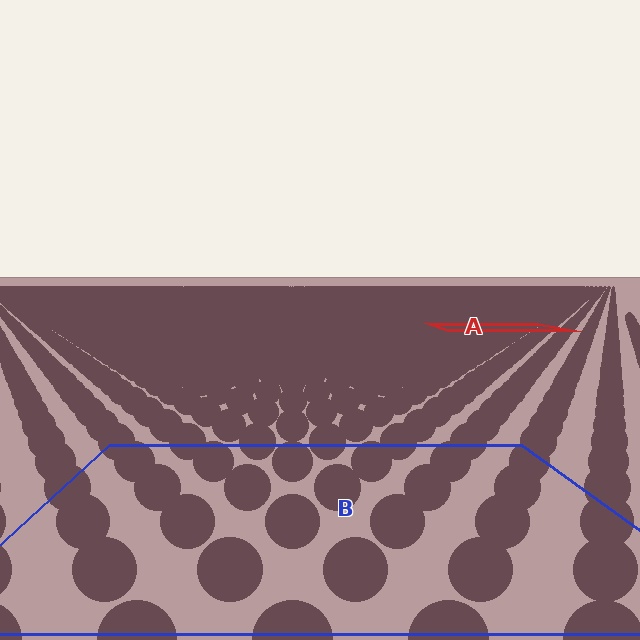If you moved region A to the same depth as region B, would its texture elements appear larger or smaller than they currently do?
They would appear larger. At a closer depth, the same texture elements are projected at a bigger on-screen size.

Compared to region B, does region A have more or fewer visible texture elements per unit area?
Region A has more texture elements per unit area — they are packed more densely because it is farther away.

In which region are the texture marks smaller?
The texture marks are smaller in region A, because it is farther away.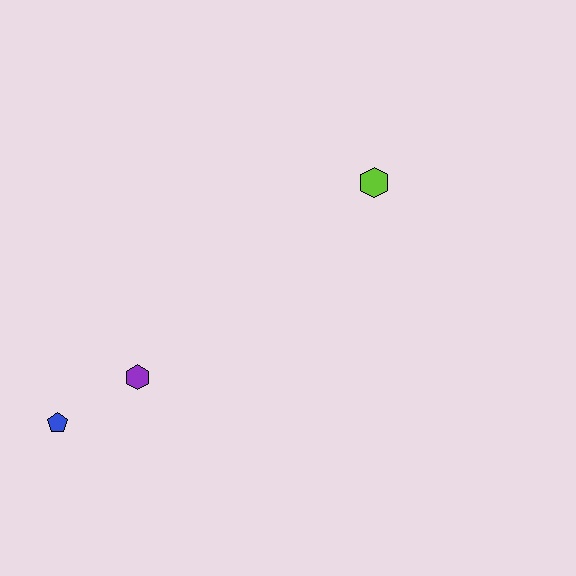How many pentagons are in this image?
There is 1 pentagon.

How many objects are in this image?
There are 3 objects.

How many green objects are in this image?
There are no green objects.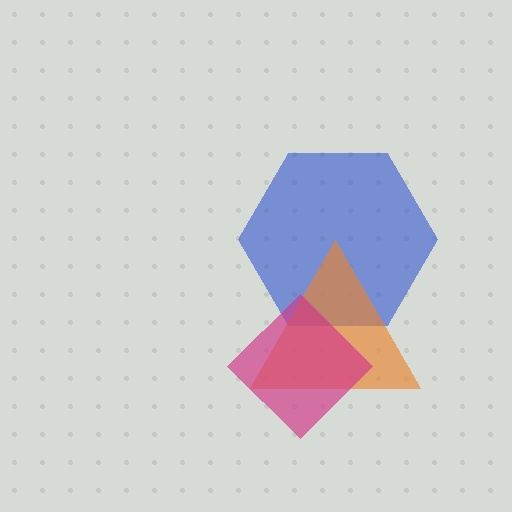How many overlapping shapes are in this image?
There are 3 overlapping shapes in the image.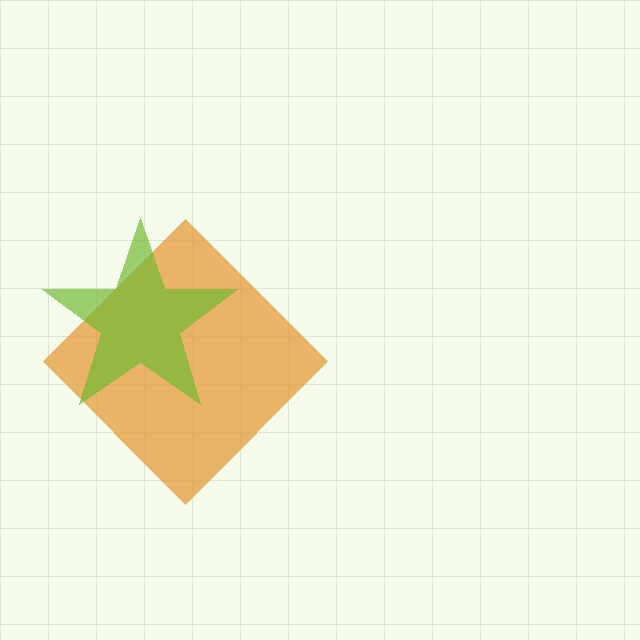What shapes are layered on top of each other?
The layered shapes are: an orange diamond, a lime star.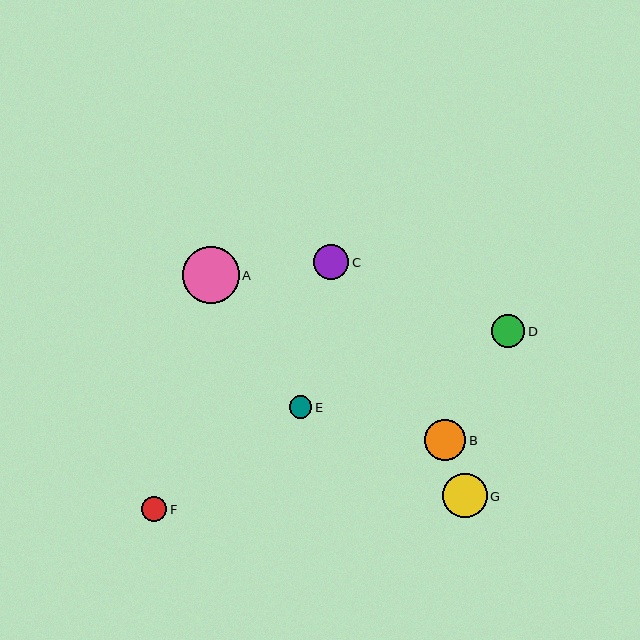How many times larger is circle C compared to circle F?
Circle C is approximately 1.4 times the size of circle F.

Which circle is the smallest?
Circle E is the smallest with a size of approximately 22 pixels.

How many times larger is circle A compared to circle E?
Circle A is approximately 2.5 times the size of circle E.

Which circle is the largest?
Circle A is the largest with a size of approximately 57 pixels.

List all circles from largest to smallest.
From largest to smallest: A, G, B, C, D, F, E.